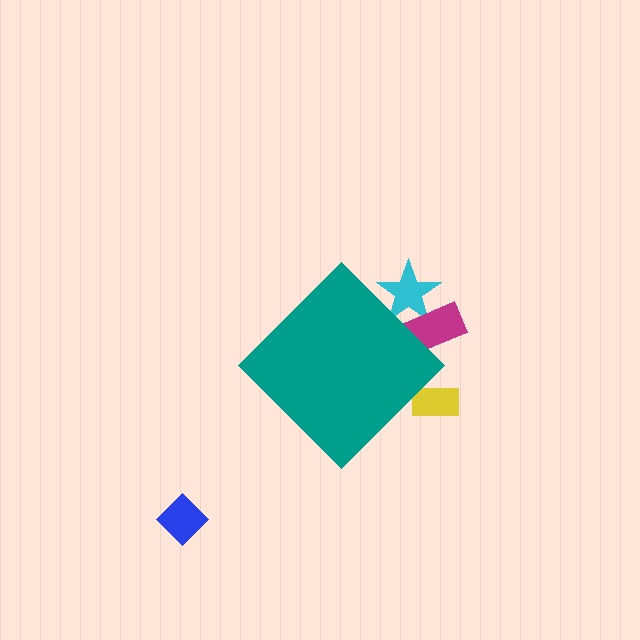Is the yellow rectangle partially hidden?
Yes, the yellow rectangle is partially hidden behind the teal diamond.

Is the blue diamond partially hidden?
No, the blue diamond is fully visible.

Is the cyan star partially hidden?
Yes, the cyan star is partially hidden behind the teal diamond.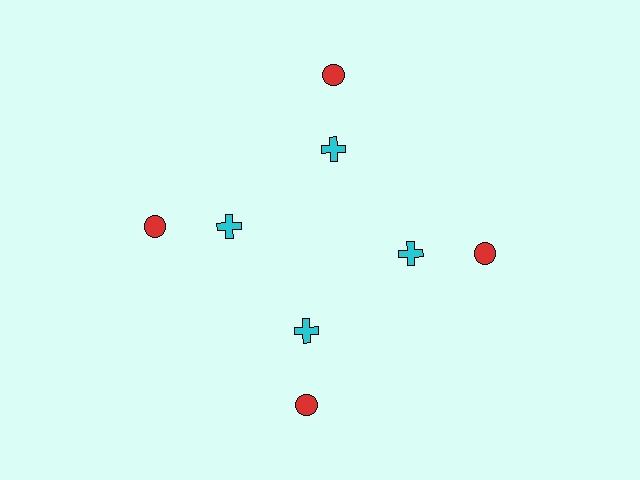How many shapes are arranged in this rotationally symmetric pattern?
There are 8 shapes, arranged in 4 groups of 2.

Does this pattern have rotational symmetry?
Yes, this pattern has 4-fold rotational symmetry. It looks the same after rotating 90 degrees around the center.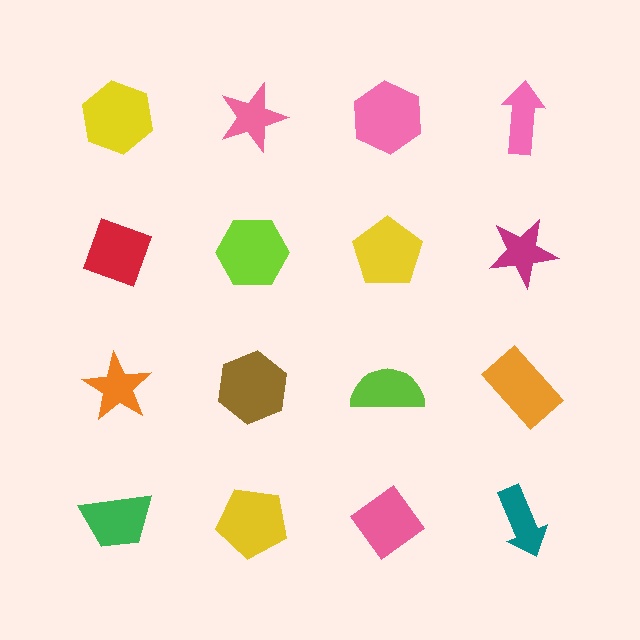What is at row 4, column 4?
A teal arrow.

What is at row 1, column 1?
A yellow hexagon.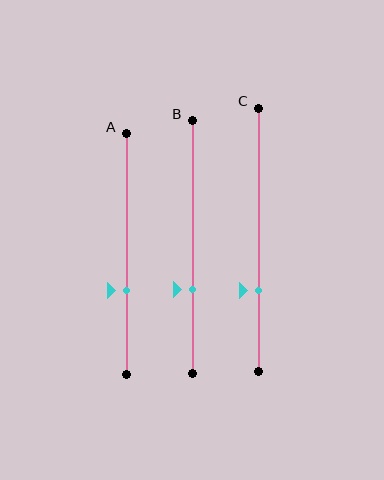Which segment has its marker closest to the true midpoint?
Segment A has its marker closest to the true midpoint.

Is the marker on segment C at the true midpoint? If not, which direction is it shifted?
No, the marker on segment C is shifted downward by about 19% of the segment length.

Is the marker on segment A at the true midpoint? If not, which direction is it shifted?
No, the marker on segment A is shifted downward by about 15% of the segment length.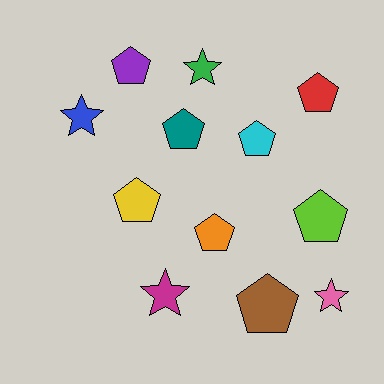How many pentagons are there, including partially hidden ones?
There are 8 pentagons.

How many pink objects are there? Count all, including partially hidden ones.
There is 1 pink object.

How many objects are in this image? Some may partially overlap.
There are 12 objects.